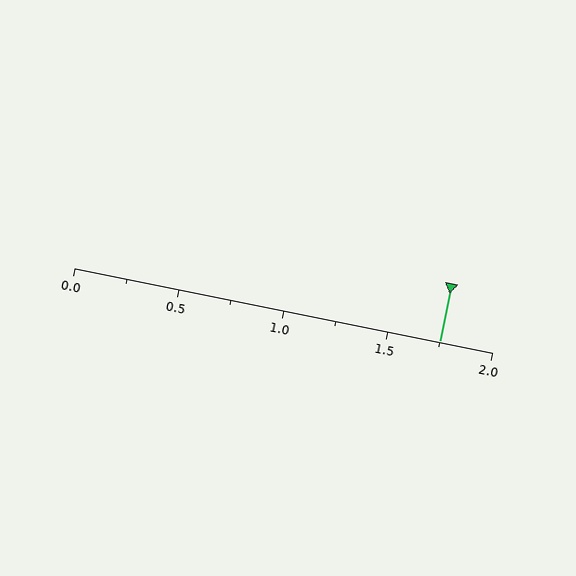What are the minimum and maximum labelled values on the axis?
The axis runs from 0.0 to 2.0.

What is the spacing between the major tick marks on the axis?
The major ticks are spaced 0.5 apart.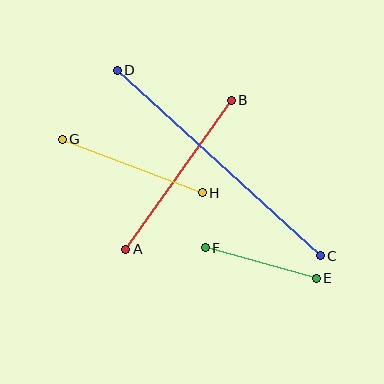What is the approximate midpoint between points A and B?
The midpoint is at approximately (179, 175) pixels.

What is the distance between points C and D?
The distance is approximately 275 pixels.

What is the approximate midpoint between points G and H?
The midpoint is at approximately (132, 166) pixels.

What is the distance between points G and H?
The distance is approximately 150 pixels.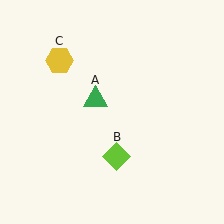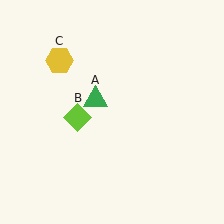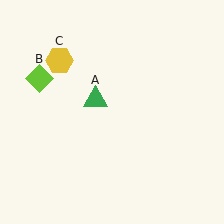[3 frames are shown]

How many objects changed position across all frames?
1 object changed position: lime diamond (object B).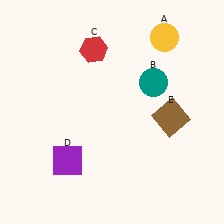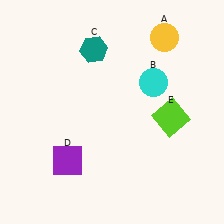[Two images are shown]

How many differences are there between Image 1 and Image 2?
There are 3 differences between the two images.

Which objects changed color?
B changed from teal to cyan. C changed from red to teal. E changed from brown to lime.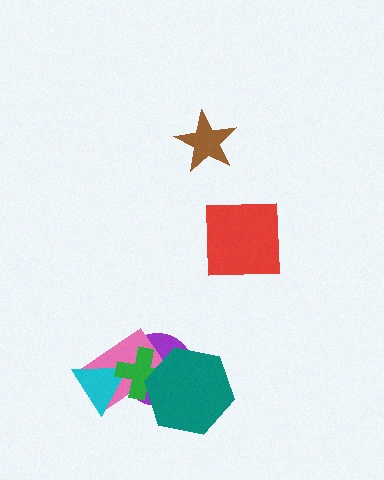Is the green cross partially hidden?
Yes, it is partially covered by another shape.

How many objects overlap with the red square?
0 objects overlap with the red square.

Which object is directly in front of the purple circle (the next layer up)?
The pink rectangle is directly in front of the purple circle.